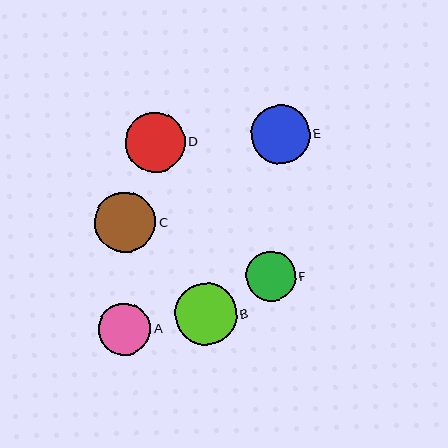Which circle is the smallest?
Circle F is the smallest with a size of approximately 50 pixels.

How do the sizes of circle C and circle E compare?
Circle C and circle E are approximately the same size.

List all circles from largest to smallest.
From largest to smallest: B, C, D, E, A, F.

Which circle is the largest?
Circle B is the largest with a size of approximately 62 pixels.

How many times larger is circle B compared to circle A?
Circle B is approximately 1.2 times the size of circle A.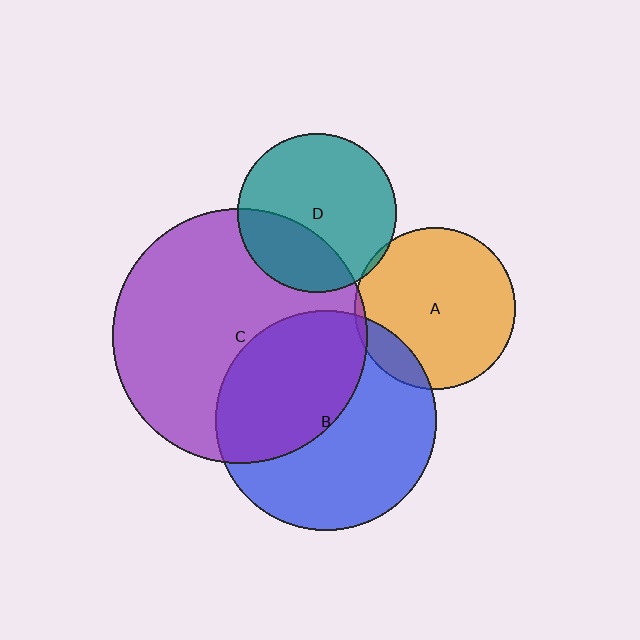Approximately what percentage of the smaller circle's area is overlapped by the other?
Approximately 5%.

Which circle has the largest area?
Circle C (purple).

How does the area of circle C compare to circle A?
Approximately 2.5 times.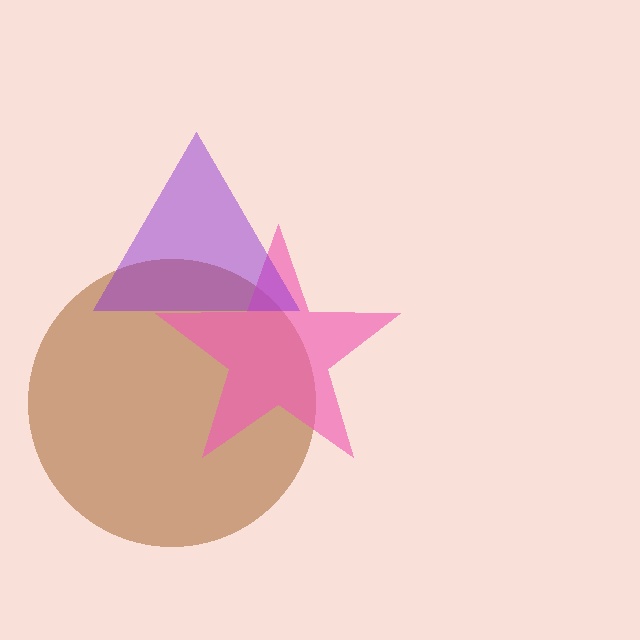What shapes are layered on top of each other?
The layered shapes are: a brown circle, a pink star, a purple triangle.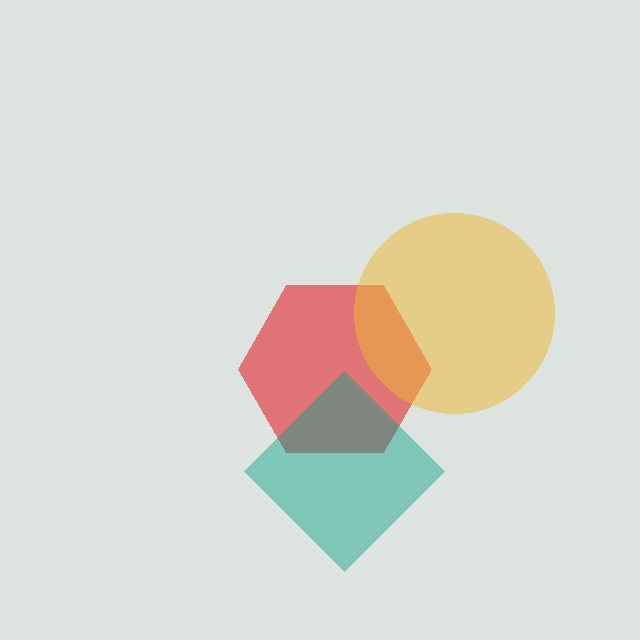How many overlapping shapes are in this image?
There are 3 overlapping shapes in the image.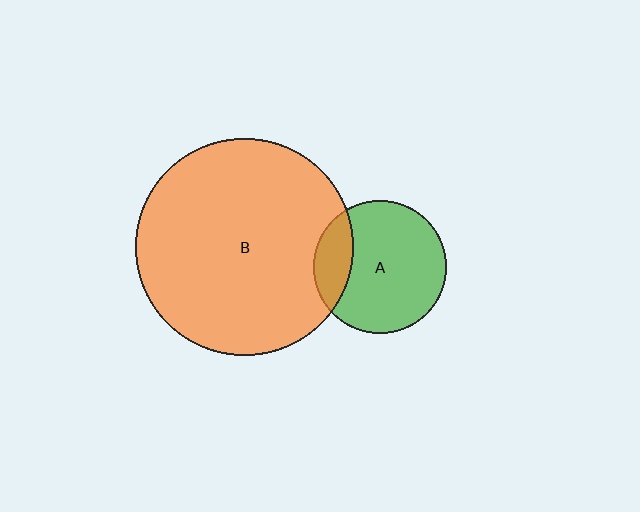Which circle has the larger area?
Circle B (orange).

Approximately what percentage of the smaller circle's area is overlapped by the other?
Approximately 20%.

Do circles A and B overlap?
Yes.